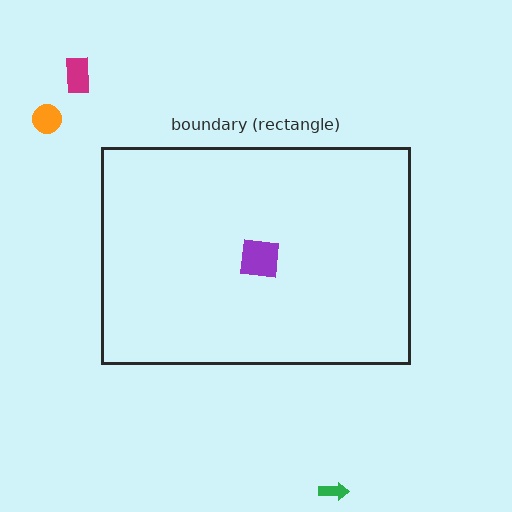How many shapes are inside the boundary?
1 inside, 3 outside.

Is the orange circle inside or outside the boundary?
Outside.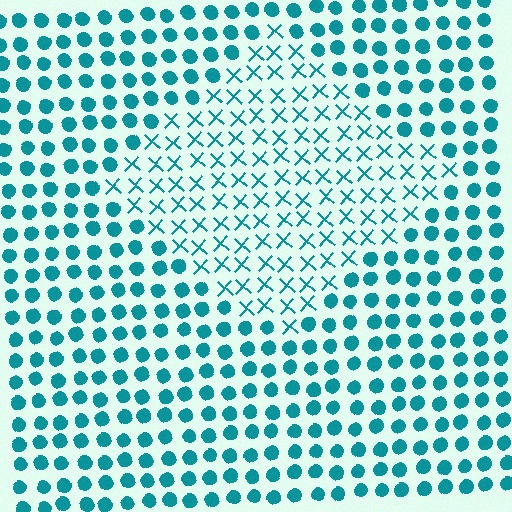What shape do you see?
I see a diamond.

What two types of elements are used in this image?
The image uses X marks inside the diamond region and circles outside it.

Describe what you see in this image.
The image is filled with small teal elements arranged in a uniform grid. A diamond-shaped region contains X marks, while the surrounding area contains circles. The boundary is defined purely by the change in element shape.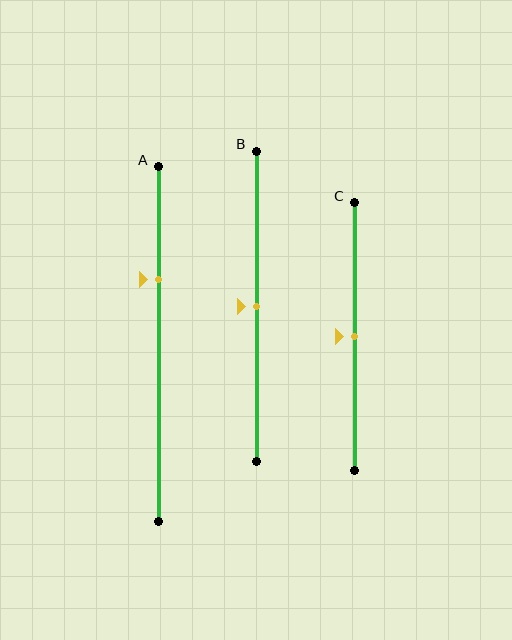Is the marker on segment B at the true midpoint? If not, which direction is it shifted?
Yes, the marker on segment B is at the true midpoint.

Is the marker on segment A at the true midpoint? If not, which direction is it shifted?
No, the marker on segment A is shifted upward by about 18% of the segment length.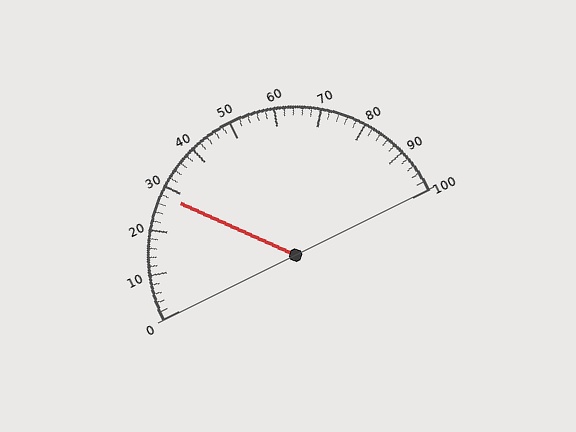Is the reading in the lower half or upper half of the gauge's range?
The reading is in the lower half of the range (0 to 100).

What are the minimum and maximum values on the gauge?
The gauge ranges from 0 to 100.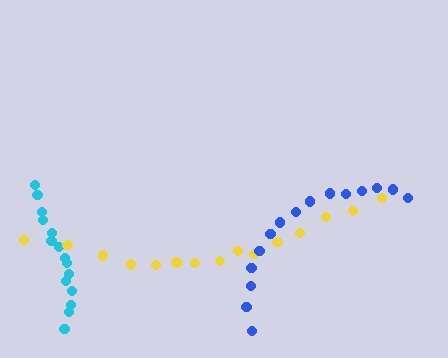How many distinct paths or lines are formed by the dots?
There are 3 distinct paths.